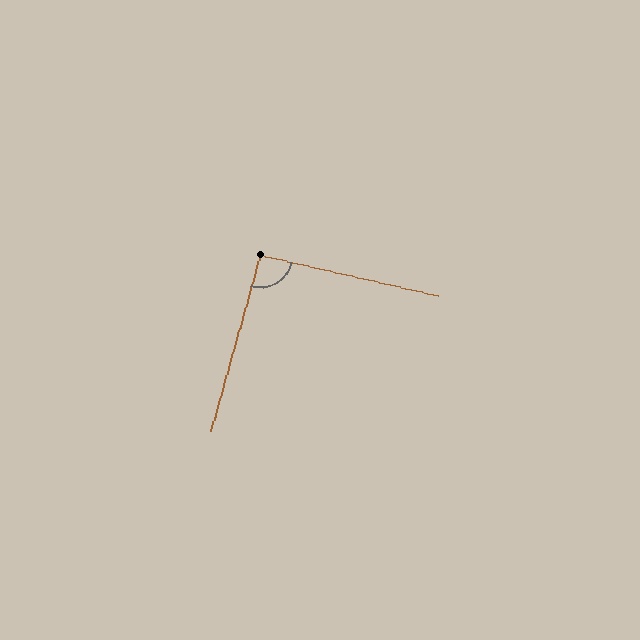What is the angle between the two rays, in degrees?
Approximately 93 degrees.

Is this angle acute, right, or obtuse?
It is approximately a right angle.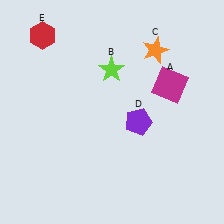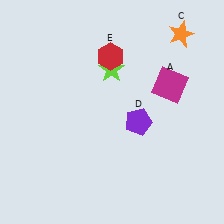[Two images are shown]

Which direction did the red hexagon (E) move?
The red hexagon (E) moved right.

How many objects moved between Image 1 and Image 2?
2 objects moved between the two images.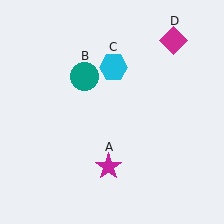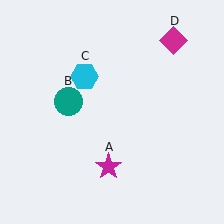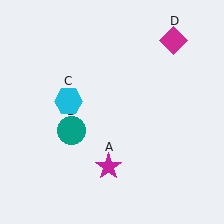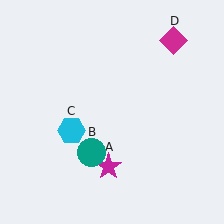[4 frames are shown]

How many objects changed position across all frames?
2 objects changed position: teal circle (object B), cyan hexagon (object C).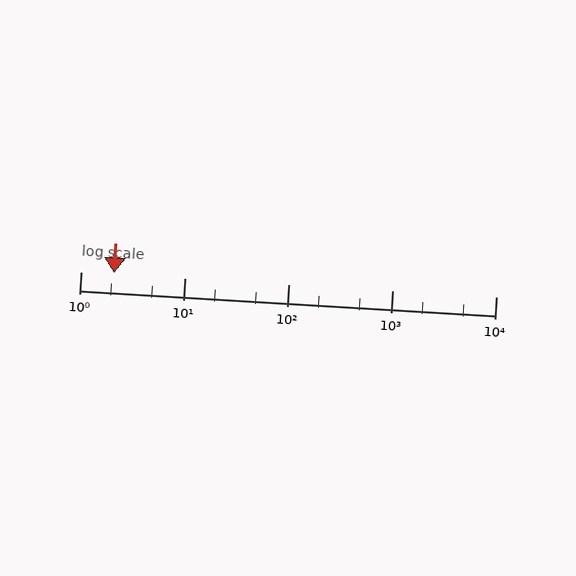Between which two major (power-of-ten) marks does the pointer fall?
The pointer is between 1 and 10.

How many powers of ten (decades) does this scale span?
The scale spans 4 decades, from 1 to 10000.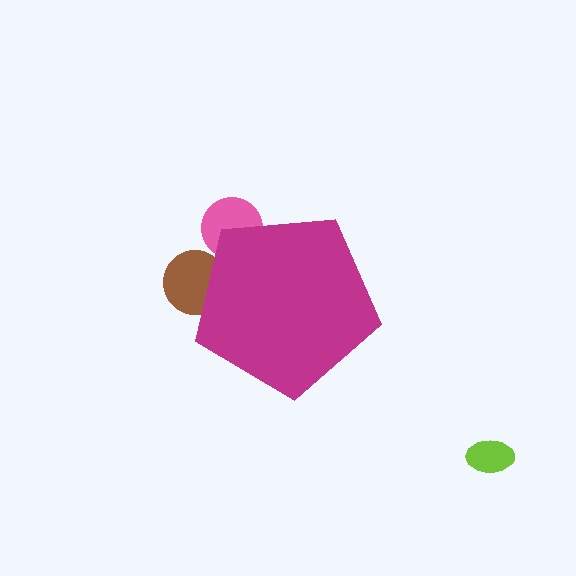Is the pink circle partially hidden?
Yes, the pink circle is partially hidden behind the magenta pentagon.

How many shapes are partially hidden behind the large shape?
2 shapes are partially hidden.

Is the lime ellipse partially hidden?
No, the lime ellipse is fully visible.